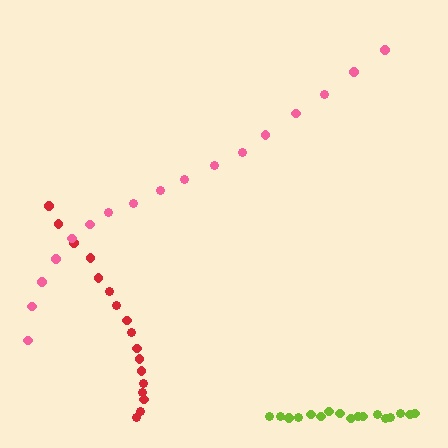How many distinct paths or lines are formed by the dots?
There are 3 distinct paths.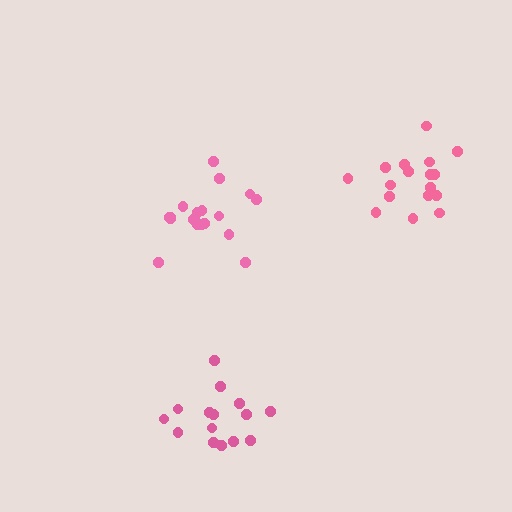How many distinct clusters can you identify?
There are 3 distinct clusters.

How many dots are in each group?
Group 1: 19 dots, Group 2: 15 dots, Group 3: 17 dots (51 total).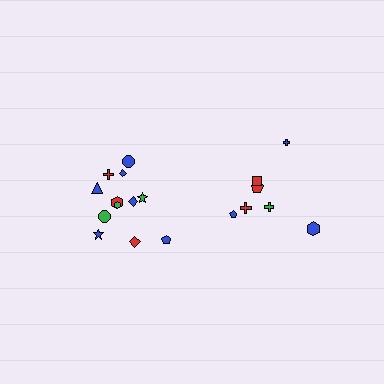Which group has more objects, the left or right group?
The left group.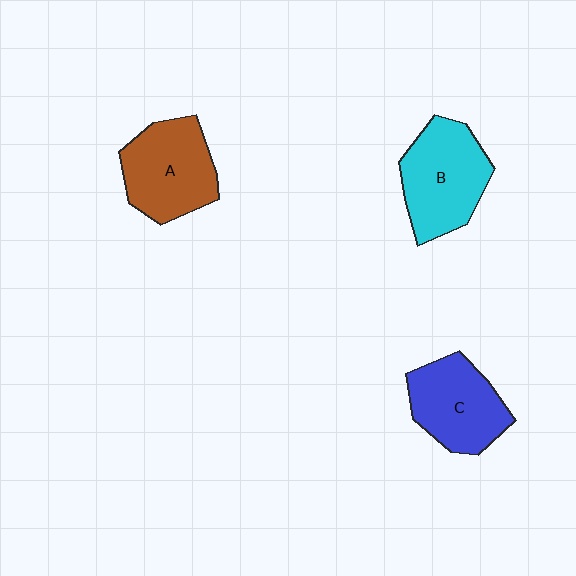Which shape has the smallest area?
Shape C (blue).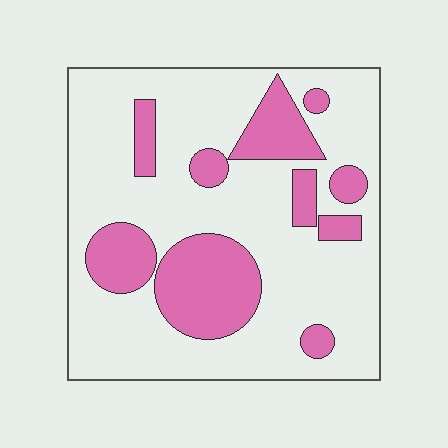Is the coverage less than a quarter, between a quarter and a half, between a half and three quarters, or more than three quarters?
Between a quarter and a half.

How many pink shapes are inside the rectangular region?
10.